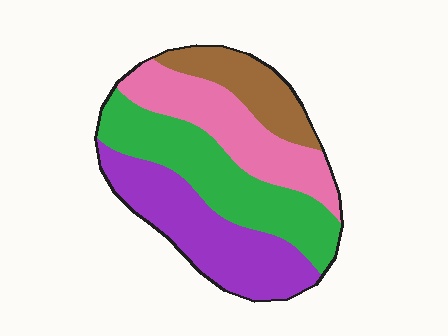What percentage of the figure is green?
Green covers around 30% of the figure.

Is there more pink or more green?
Green.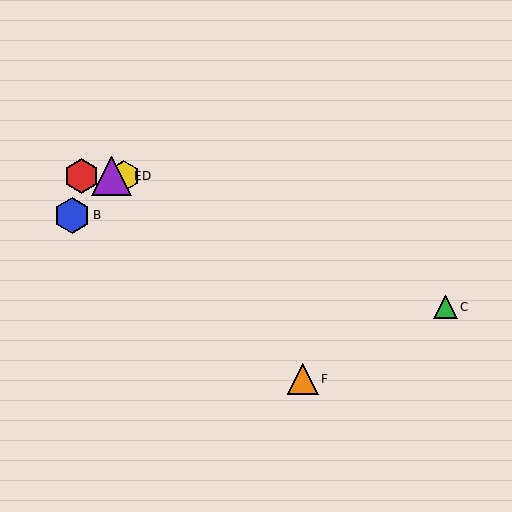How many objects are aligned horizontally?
3 objects (A, D, E) are aligned horizontally.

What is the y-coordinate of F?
Object F is at y≈379.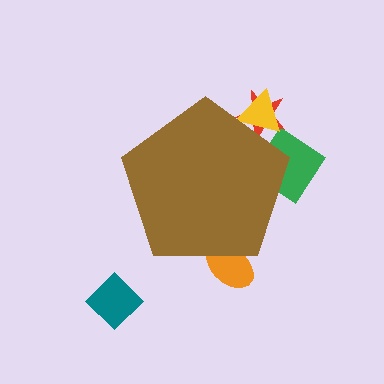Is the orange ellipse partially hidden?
Yes, the orange ellipse is partially hidden behind the brown pentagon.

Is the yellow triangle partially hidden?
Yes, the yellow triangle is partially hidden behind the brown pentagon.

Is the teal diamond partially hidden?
No, the teal diamond is fully visible.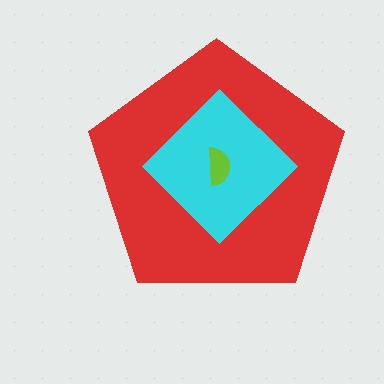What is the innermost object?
The lime semicircle.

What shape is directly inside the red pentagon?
The cyan diamond.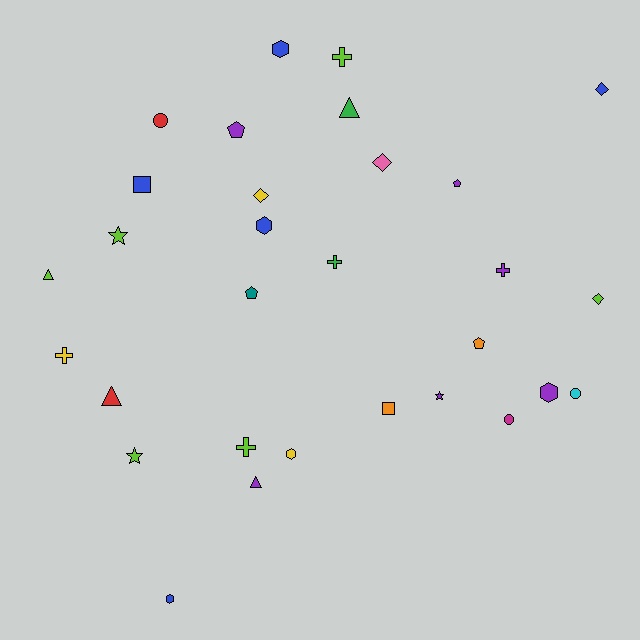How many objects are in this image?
There are 30 objects.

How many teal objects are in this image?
There is 1 teal object.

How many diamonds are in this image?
There are 4 diamonds.